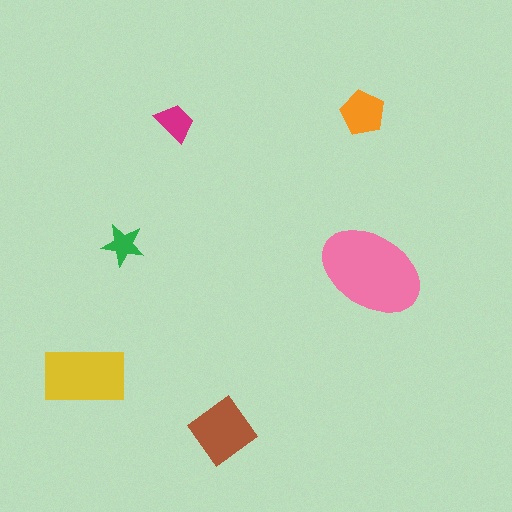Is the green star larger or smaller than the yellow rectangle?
Smaller.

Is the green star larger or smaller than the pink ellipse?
Smaller.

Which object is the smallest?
The green star.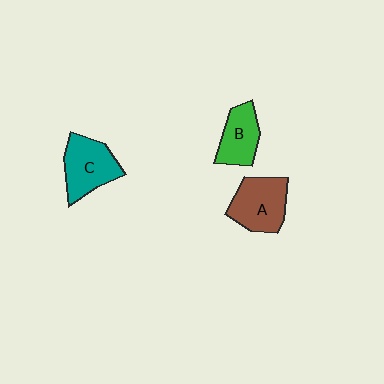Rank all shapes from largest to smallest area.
From largest to smallest: A (brown), C (teal), B (green).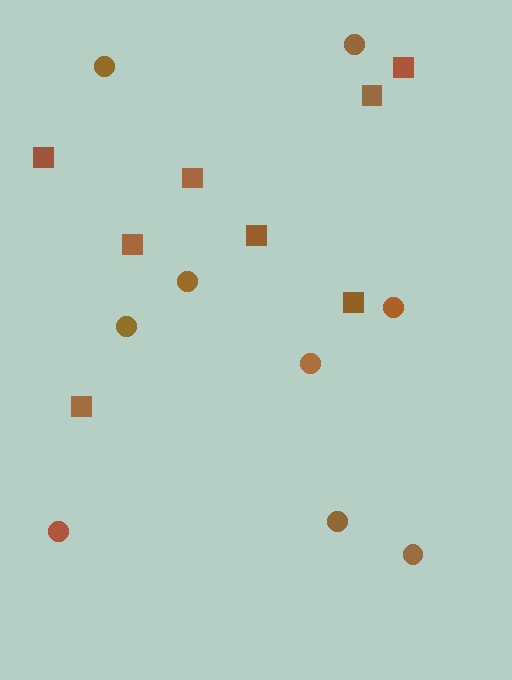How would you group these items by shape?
There are 2 groups: one group of squares (8) and one group of circles (9).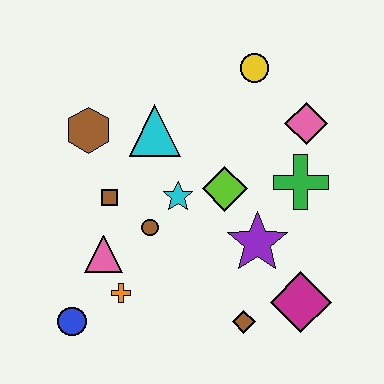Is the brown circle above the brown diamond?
Yes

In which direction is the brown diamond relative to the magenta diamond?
The brown diamond is to the left of the magenta diamond.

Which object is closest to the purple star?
The lime diamond is closest to the purple star.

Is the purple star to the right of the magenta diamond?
No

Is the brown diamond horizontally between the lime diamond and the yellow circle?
Yes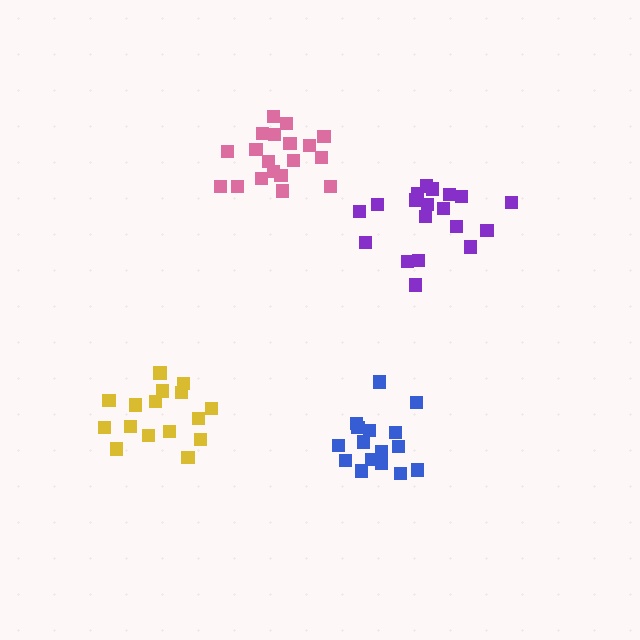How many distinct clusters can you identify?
There are 4 distinct clusters.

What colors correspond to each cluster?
The clusters are colored: blue, pink, yellow, purple.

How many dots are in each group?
Group 1: 16 dots, Group 2: 19 dots, Group 3: 16 dots, Group 4: 19 dots (70 total).